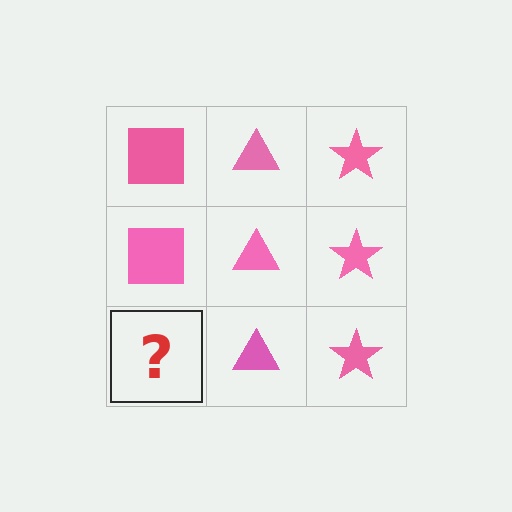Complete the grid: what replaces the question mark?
The question mark should be replaced with a pink square.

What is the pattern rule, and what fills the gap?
The rule is that each column has a consistent shape. The gap should be filled with a pink square.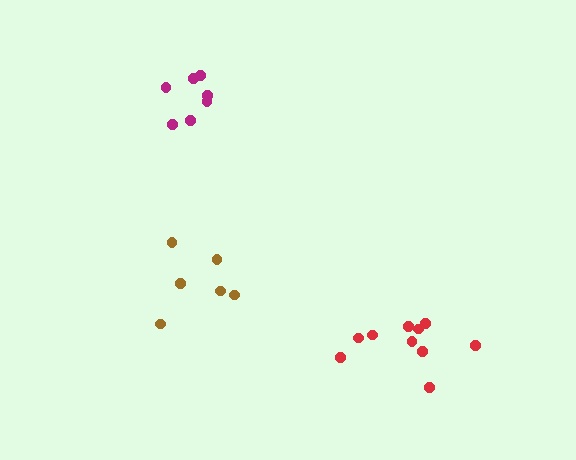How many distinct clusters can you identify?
There are 3 distinct clusters.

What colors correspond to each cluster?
The clusters are colored: brown, magenta, red.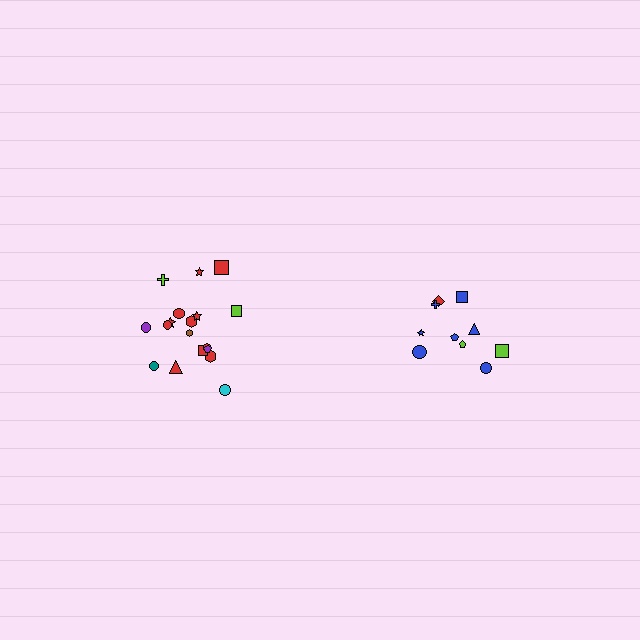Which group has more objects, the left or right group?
The left group.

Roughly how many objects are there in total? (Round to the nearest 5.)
Roughly 30 objects in total.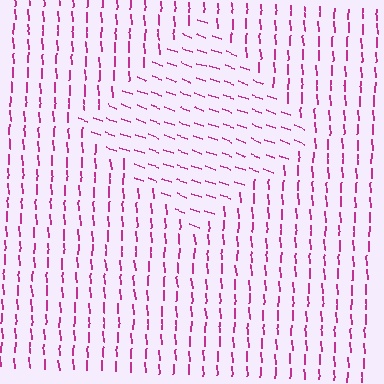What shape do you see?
I see a diamond.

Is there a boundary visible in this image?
Yes, there is a texture boundary formed by a change in line orientation.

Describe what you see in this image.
The image is filled with small magenta line segments. A diamond region in the image has lines oriented differently from the surrounding lines, creating a visible texture boundary.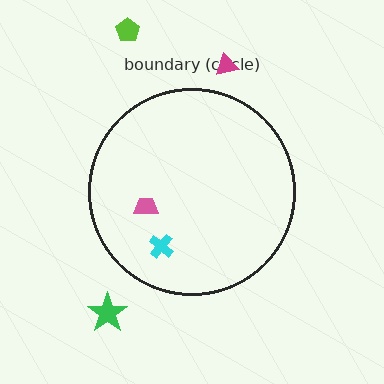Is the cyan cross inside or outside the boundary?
Inside.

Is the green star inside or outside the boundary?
Outside.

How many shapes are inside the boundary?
2 inside, 3 outside.